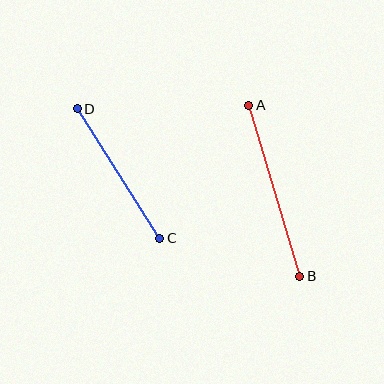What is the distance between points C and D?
The distance is approximately 153 pixels.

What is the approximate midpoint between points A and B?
The midpoint is at approximately (274, 191) pixels.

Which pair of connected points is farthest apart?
Points A and B are farthest apart.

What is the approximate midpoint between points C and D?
The midpoint is at approximately (118, 173) pixels.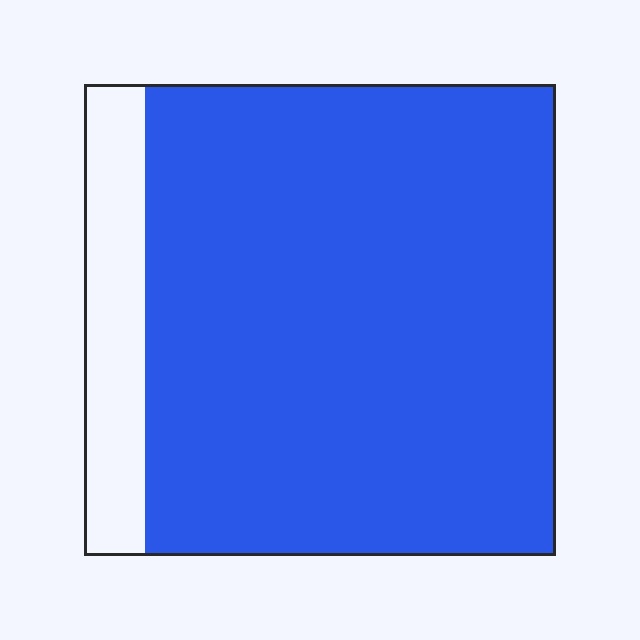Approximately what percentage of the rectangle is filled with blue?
Approximately 85%.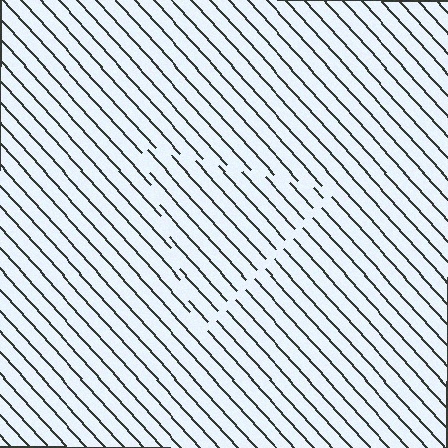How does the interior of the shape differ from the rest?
The interior of the shape contains the same grating, shifted by half a period — the contour is defined by the phase discontinuity where line-ends from the inner and outer gratings abut.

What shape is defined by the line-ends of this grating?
An illusory triangle. The interior of the shape contains the same grating, shifted by half a period — the contour is defined by the phase discontinuity where line-ends from the inner and outer gratings abut.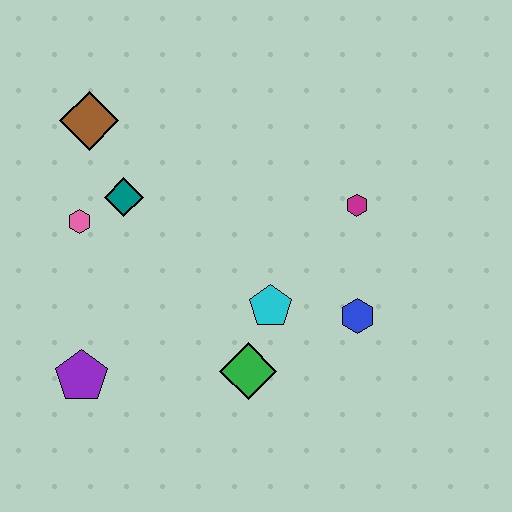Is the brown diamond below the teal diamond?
No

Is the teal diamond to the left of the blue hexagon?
Yes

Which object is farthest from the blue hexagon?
The brown diamond is farthest from the blue hexagon.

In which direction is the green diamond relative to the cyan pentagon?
The green diamond is below the cyan pentagon.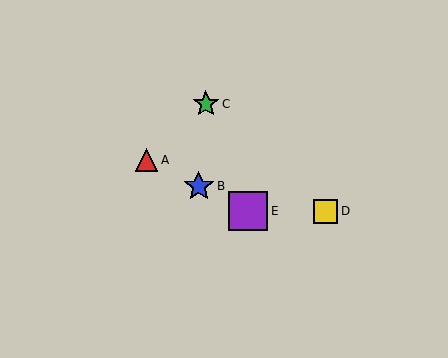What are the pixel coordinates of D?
Object D is at (326, 211).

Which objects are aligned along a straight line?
Objects A, B, E are aligned along a straight line.